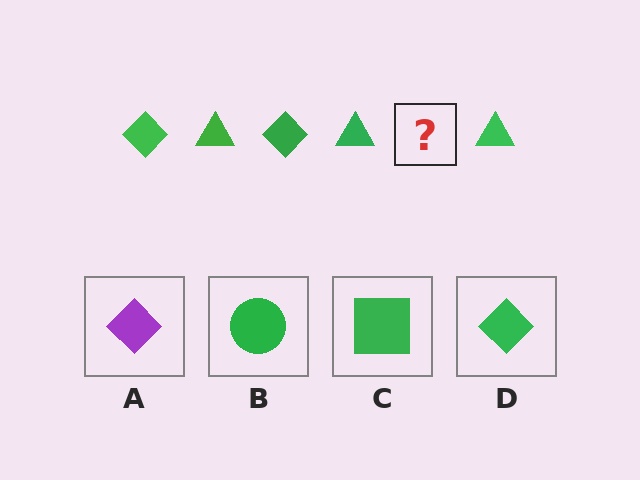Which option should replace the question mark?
Option D.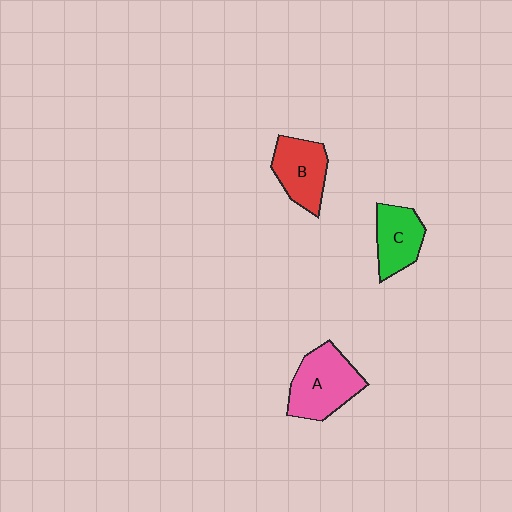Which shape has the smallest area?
Shape C (green).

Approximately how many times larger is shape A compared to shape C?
Approximately 1.4 times.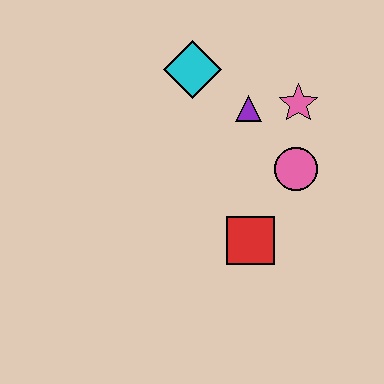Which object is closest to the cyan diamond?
The purple triangle is closest to the cyan diamond.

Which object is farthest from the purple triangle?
The red square is farthest from the purple triangle.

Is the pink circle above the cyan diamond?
No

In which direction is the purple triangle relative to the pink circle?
The purple triangle is above the pink circle.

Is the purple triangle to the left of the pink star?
Yes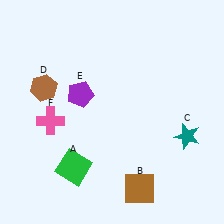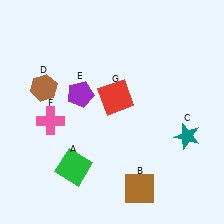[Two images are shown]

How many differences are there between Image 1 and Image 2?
There is 1 difference between the two images.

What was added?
A red square (G) was added in Image 2.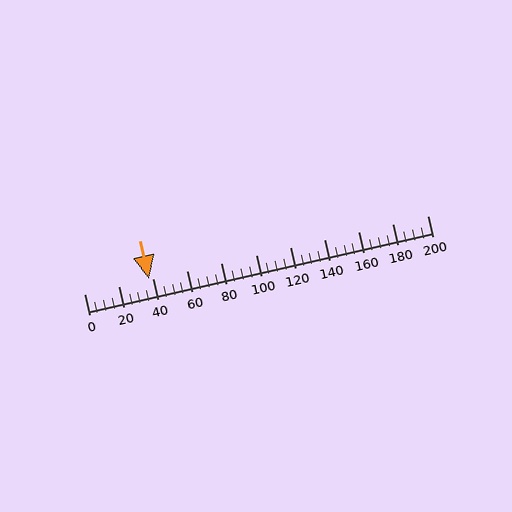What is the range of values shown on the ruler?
The ruler shows values from 0 to 200.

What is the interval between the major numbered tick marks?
The major tick marks are spaced 20 units apart.